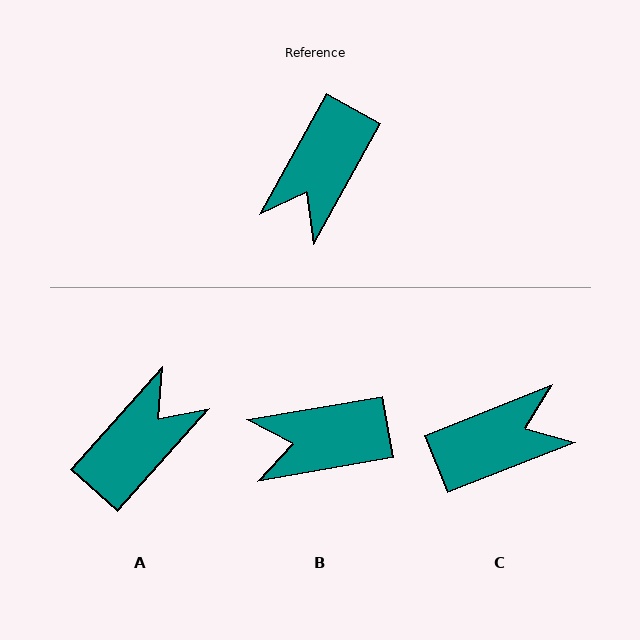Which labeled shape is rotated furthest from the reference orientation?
A, about 167 degrees away.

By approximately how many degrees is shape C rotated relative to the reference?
Approximately 140 degrees counter-clockwise.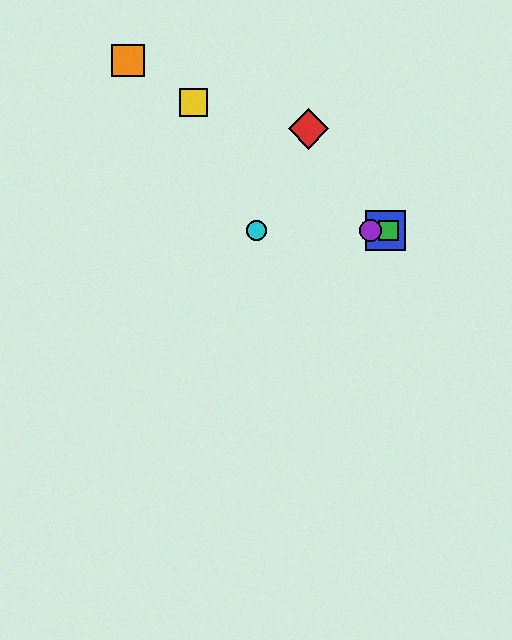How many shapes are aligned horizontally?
4 shapes (the blue square, the green square, the purple circle, the cyan circle) are aligned horizontally.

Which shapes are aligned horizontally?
The blue square, the green square, the purple circle, the cyan circle are aligned horizontally.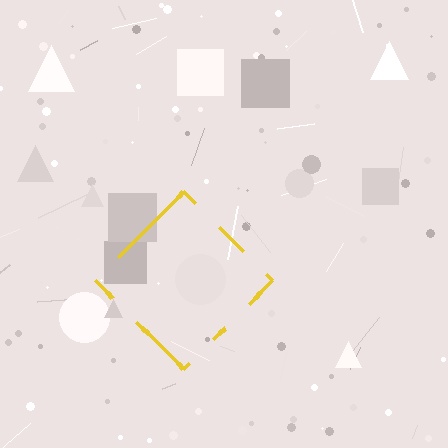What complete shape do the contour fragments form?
The contour fragments form a diamond.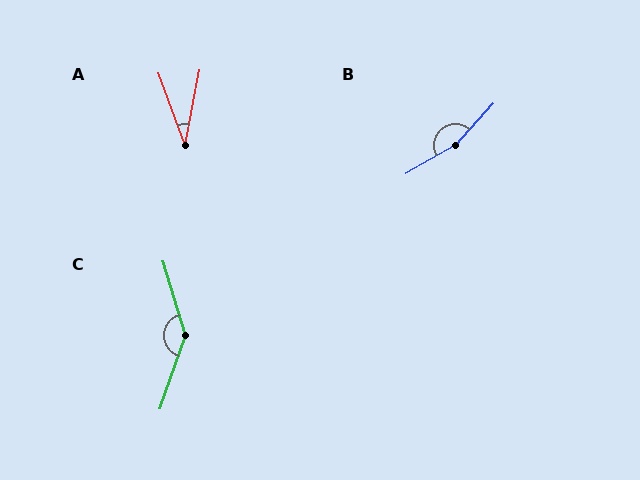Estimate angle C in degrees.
Approximately 144 degrees.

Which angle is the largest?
B, at approximately 162 degrees.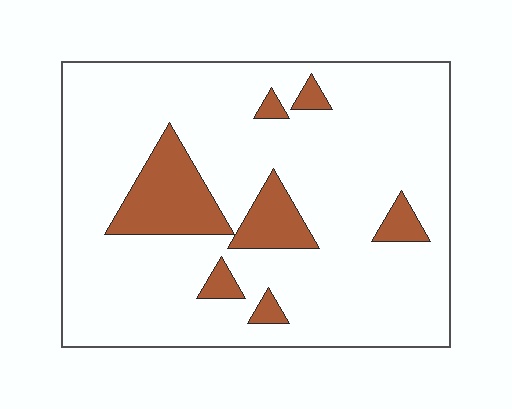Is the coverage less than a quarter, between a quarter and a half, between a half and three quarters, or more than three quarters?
Less than a quarter.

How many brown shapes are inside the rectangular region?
7.